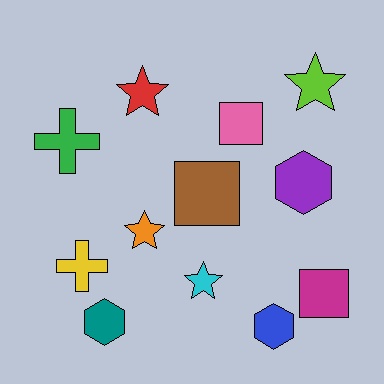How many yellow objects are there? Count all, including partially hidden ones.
There is 1 yellow object.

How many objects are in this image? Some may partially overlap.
There are 12 objects.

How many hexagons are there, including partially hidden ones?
There are 3 hexagons.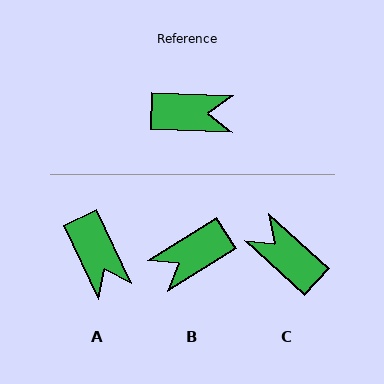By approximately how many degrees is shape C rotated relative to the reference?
Approximately 140 degrees counter-clockwise.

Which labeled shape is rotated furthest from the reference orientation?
B, about 146 degrees away.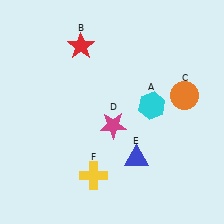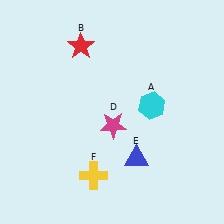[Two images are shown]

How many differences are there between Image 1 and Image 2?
There is 1 difference between the two images.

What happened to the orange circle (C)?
The orange circle (C) was removed in Image 2. It was in the top-right area of Image 1.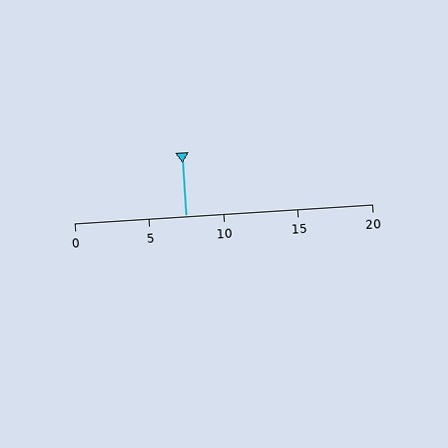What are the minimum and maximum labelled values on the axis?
The axis runs from 0 to 20.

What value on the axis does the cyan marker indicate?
The marker indicates approximately 7.5.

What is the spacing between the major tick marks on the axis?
The major ticks are spaced 5 apart.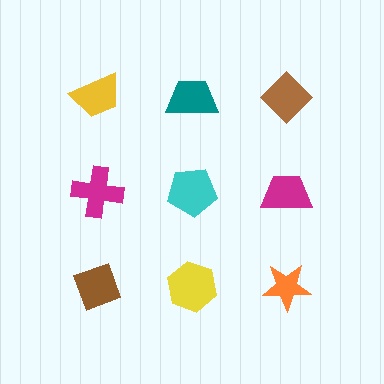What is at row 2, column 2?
A cyan pentagon.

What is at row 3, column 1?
A brown diamond.